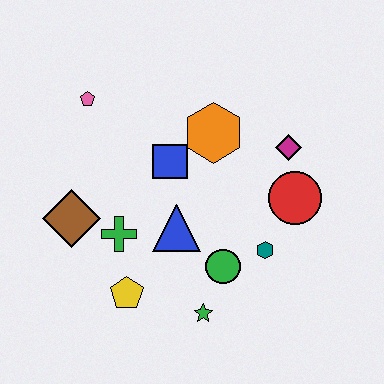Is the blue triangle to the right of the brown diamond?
Yes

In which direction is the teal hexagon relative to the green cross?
The teal hexagon is to the right of the green cross.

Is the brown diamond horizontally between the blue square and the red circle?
No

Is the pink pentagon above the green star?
Yes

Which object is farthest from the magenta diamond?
The brown diamond is farthest from the magenta diamond.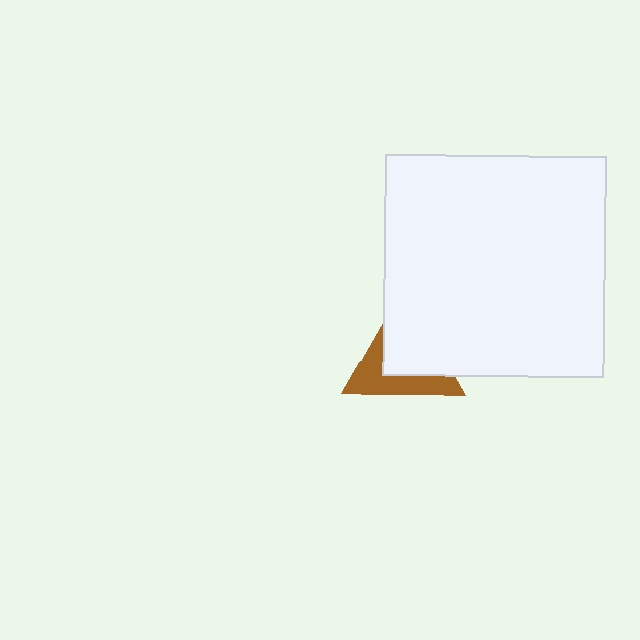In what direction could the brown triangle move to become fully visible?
The brown triangle could move toward the lower-left. That would shift it out from behind the white square entirely.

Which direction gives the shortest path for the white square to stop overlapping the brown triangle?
Moving toward the upper-right gives the shortest separation.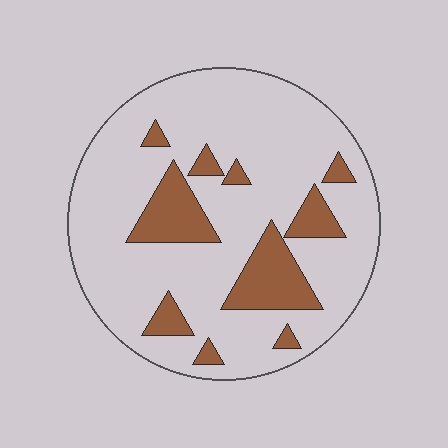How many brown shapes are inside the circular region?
10.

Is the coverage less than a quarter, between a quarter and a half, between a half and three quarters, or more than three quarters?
Less than a quarter.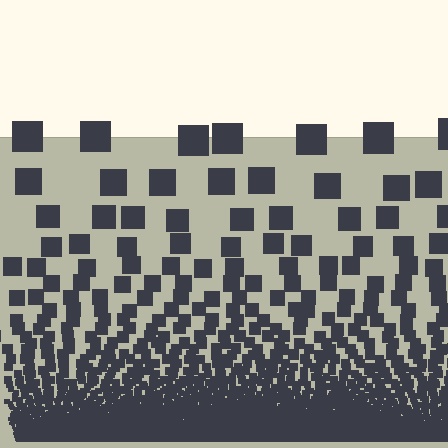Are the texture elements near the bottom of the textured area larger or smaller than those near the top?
Smaller. The gradient is inverted — elements near the bottom are smaller and denser.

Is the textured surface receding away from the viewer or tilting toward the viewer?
The surface appears to tilt toward the viewer. Texture elements get larger and sparser toward the top.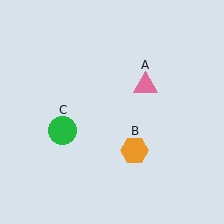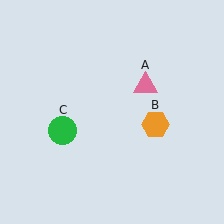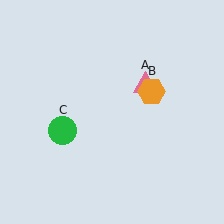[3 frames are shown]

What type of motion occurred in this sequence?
The orange hexagon (object B) rotated counterclockwise around the center of the scene.